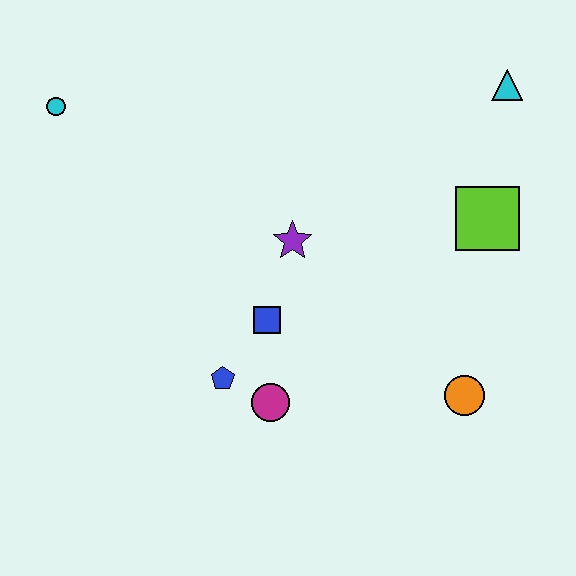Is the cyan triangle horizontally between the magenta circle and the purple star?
No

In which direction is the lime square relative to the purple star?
The lime square is to the right of the purple star.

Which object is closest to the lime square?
The cyan triangle is closest to the lime square.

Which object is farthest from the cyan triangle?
The cyan circle is farthest from the cyan triangle.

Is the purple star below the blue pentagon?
No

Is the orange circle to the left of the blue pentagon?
No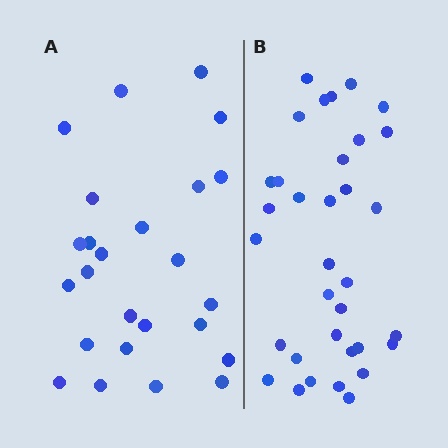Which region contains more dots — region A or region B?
Region B (the right region) has more dots.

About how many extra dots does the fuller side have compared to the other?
Region B has roughly 8 or so more dots than region A.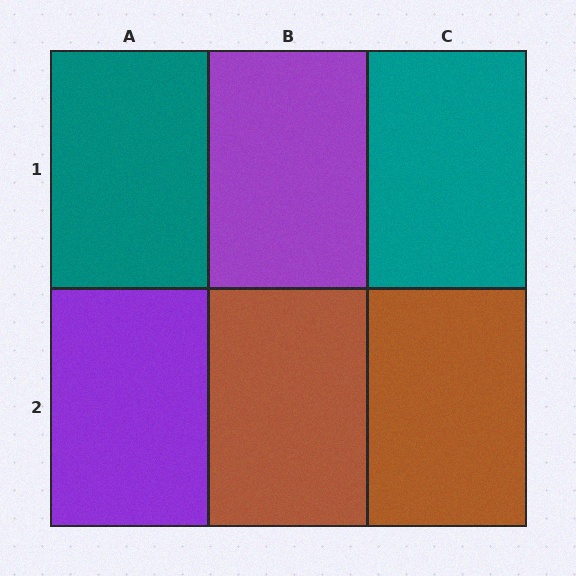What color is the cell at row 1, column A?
Teal.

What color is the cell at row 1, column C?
Teal.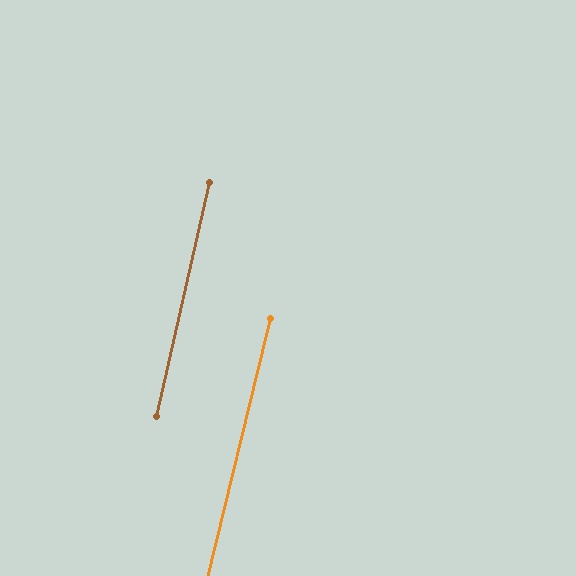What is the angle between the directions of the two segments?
Approximately 1 degree.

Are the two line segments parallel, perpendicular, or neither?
Parallel — their directions differ by only 1.0°.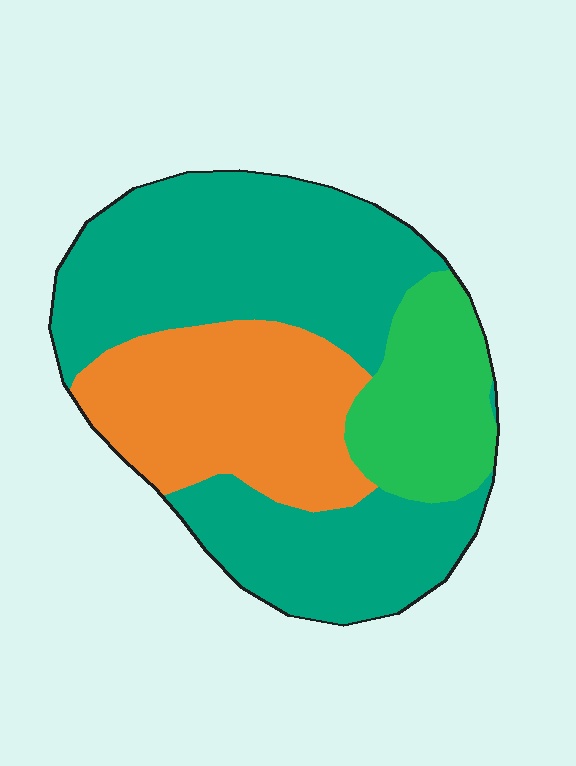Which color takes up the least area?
Green, at roughly 15%.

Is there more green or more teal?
Teal.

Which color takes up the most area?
Teal, at roughly 55%.